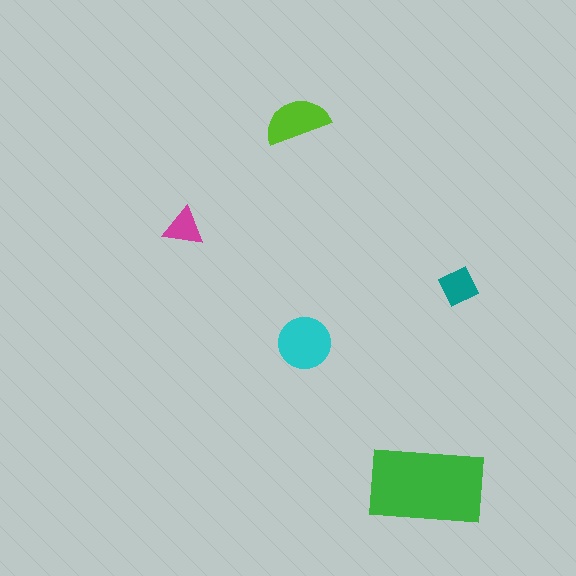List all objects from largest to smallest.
The green rectangle, the cyan circle, the lime semicircle, the teal diamond, the magenta triangle.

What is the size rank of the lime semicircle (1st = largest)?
3rd.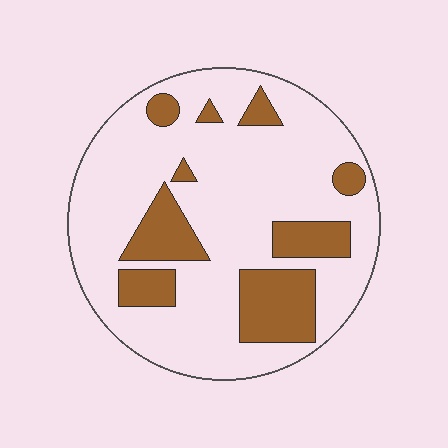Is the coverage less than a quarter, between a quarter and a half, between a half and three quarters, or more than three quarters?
Less than a quarter.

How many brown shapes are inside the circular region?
9.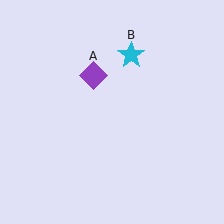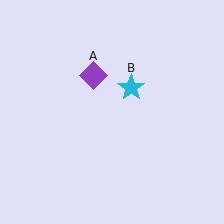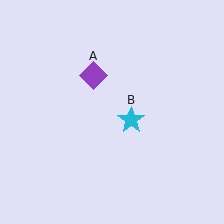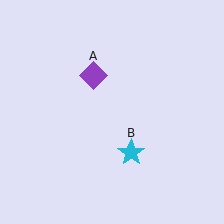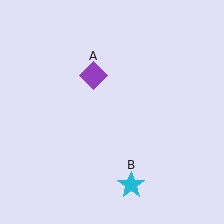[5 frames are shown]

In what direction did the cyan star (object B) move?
The cyan star (object B) moved down.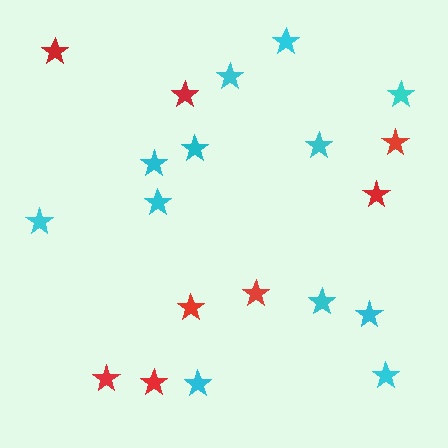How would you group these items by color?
There are 2 groups: one group of red stars (8) and one group of cyan stars (12).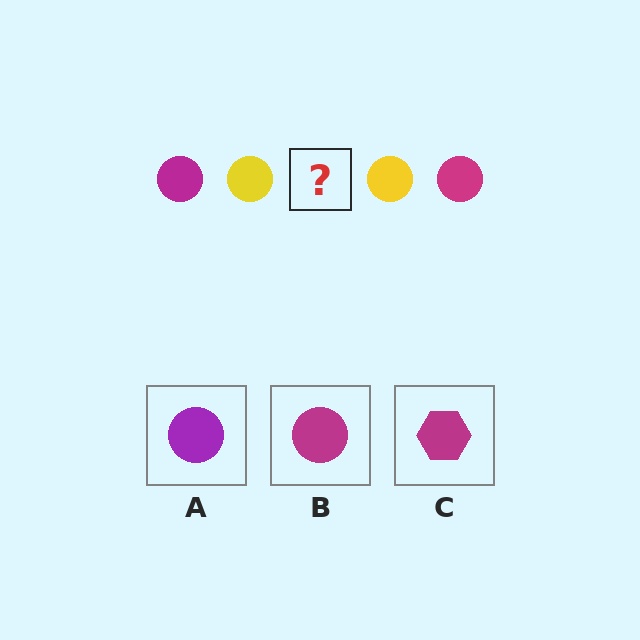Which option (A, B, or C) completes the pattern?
B.